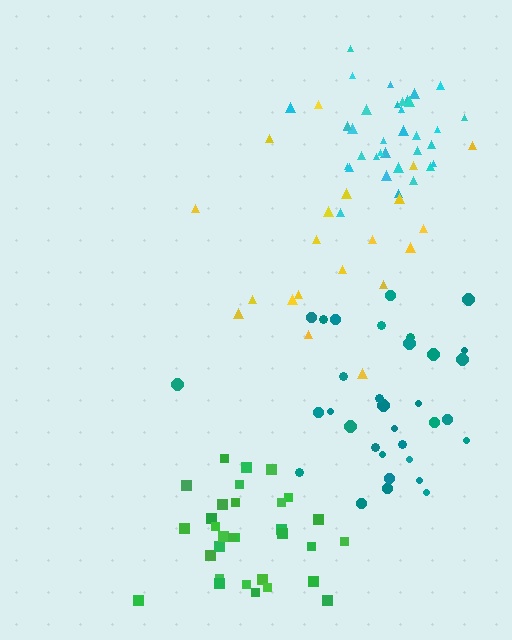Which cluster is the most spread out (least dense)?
Yellow.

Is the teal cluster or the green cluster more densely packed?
Green.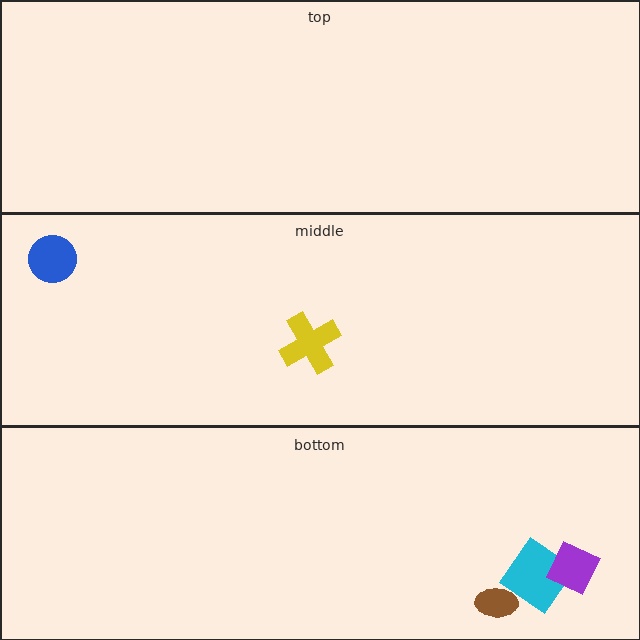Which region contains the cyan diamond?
The bottom region.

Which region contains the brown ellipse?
The bottom region.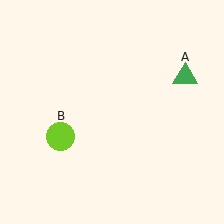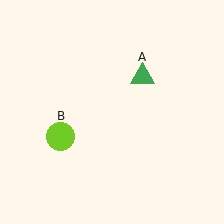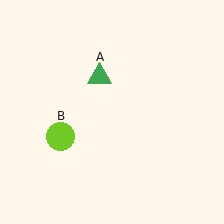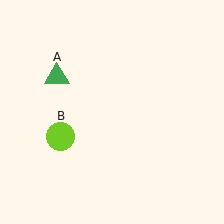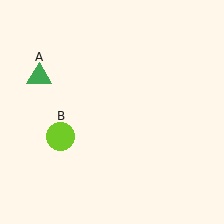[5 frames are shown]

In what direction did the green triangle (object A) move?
The green triangle (object A) moved left.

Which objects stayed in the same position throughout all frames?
Lime circle (object B) remained stationary.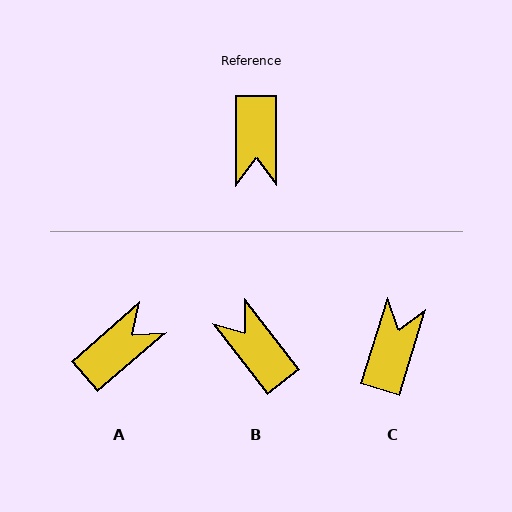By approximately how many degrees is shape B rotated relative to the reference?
Approximately 143 degrees clockwise.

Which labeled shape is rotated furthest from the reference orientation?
C, about 163 degrees away.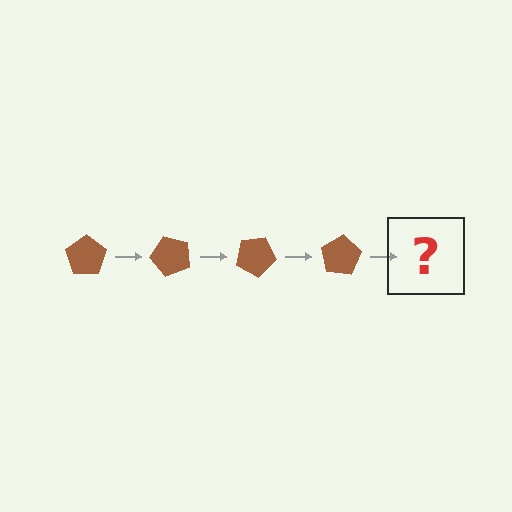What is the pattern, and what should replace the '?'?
The pattern is that the pentagon rotates 50 degrees each step. The '?' should be a brown pentagon rotated 200 degrees.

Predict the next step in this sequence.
The next step is a brown pentagon rotated 200 degrees.